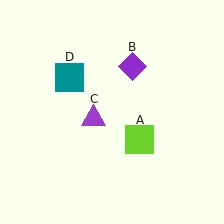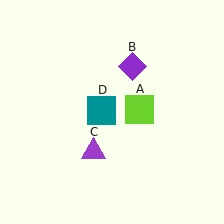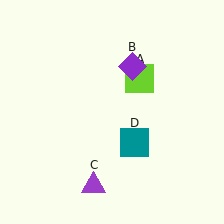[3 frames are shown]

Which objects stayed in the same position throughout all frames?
Purple diamond (object B) remained stationary.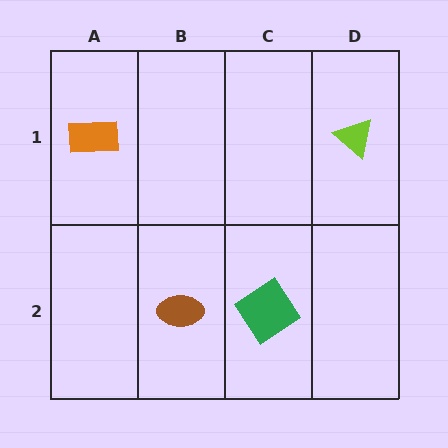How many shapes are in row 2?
2 shapes.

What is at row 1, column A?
An orange rectangle.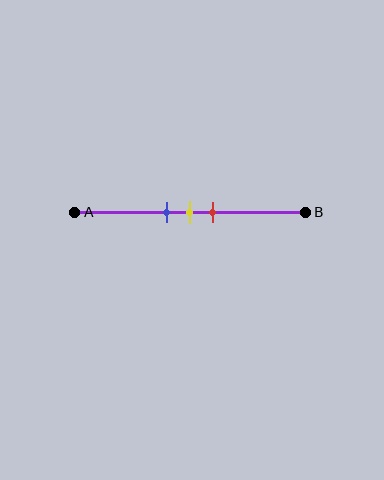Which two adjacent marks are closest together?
The blue and yellow marks are the closest adjacent pair.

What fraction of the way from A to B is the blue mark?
The blue mark is approximately 40% (0.4) of the way from A to B.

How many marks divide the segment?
There are 3 marks dividing the segment.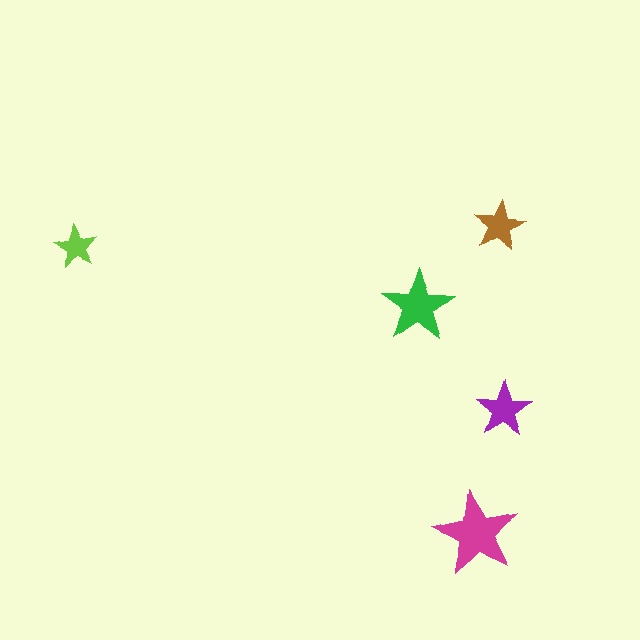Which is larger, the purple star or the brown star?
The purple one.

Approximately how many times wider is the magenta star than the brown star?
About 1.5 times wider.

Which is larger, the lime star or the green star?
The green one.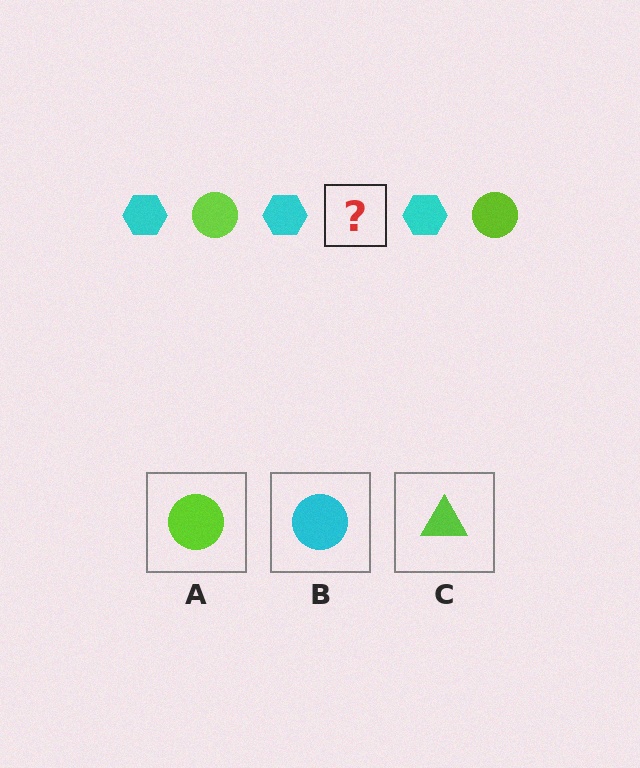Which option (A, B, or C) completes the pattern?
A.